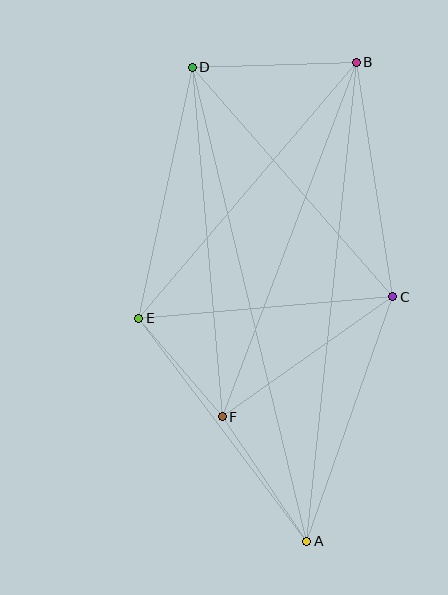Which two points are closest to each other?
Points E and F are closest to each other.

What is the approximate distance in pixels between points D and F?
The distance between D and F is approximately 351 pixels.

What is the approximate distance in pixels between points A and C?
The distance between A and C is approximately 259 pixels.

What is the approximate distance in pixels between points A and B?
The distance between A and B is approximately 482 pixels.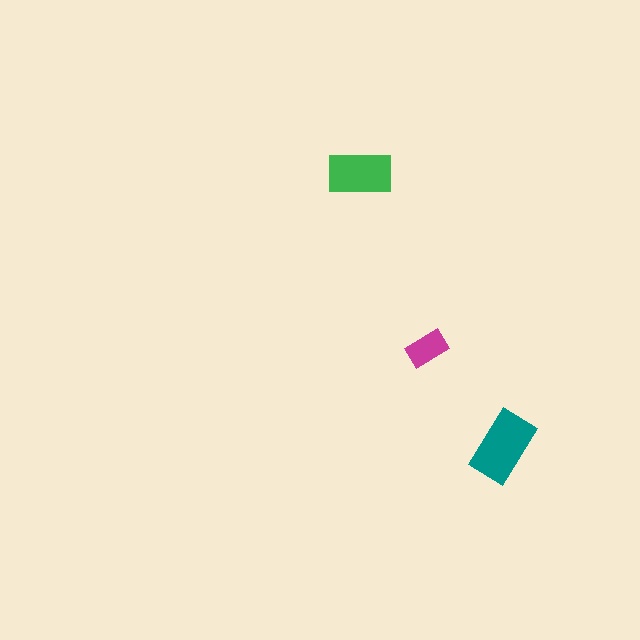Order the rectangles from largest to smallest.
the teal one, the green one, the magenta one.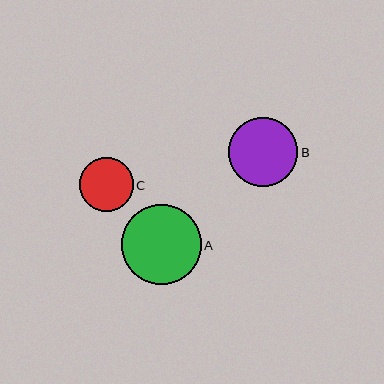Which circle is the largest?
Circle A is the largest with a size of approximately 79 pixels.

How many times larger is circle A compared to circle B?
Circle A is approximately 1.2 times the size of circle B.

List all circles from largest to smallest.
From largest to smallest: A, B, C.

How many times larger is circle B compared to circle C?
Circle B is approximately 1.3 times the size of circle C.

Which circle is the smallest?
Circle C is the smallest with a size of approximately 54 pixels.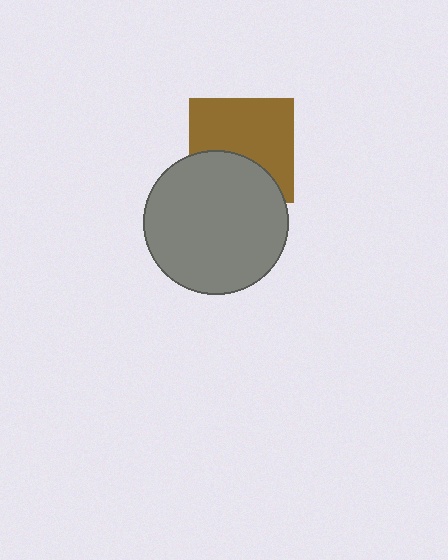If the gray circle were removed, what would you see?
You would see the complete brown square.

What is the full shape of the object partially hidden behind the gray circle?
The partially hidden object is a brown square.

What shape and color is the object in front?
The object in front is a gray circle.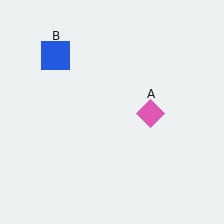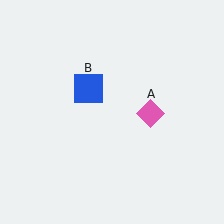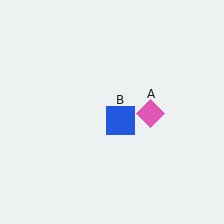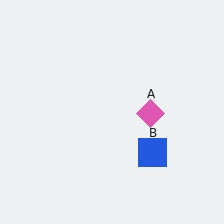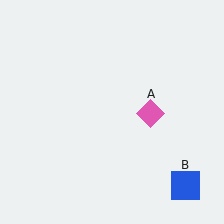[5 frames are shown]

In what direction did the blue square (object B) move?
The blue square (object B) moved down and to the right.